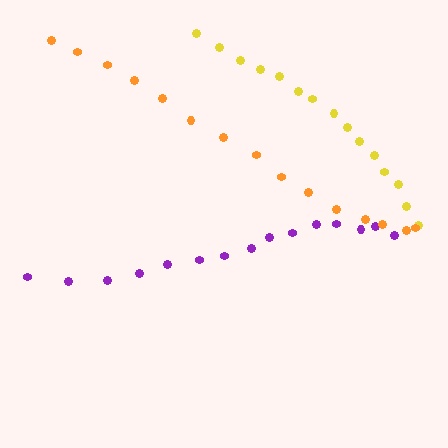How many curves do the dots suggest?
There are 3 distinct paths.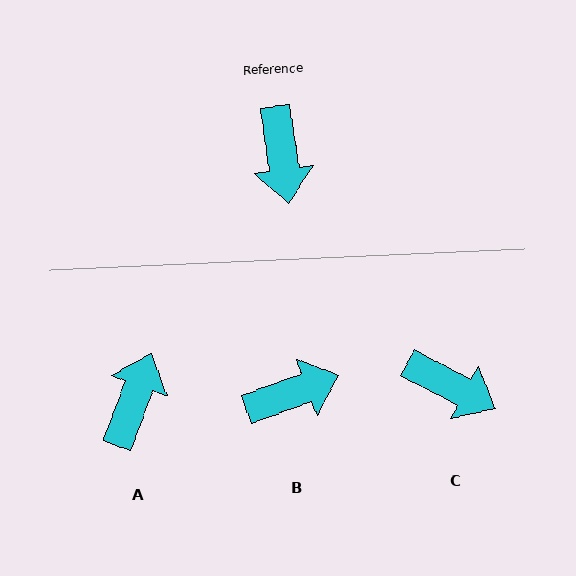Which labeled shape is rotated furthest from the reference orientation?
A, about 151 degrees away.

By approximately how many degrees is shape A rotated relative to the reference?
Approximately 151 degrees counter-clockwise.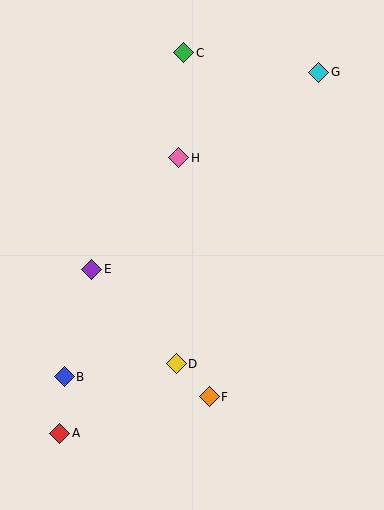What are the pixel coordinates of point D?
Point D is at (176, 364).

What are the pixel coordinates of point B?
Point B is at (64, 377).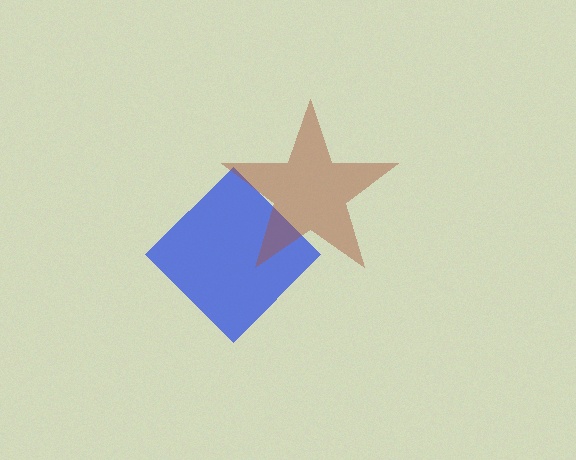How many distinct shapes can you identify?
There are 2 distinct shapes: a blue diamond, a brown star.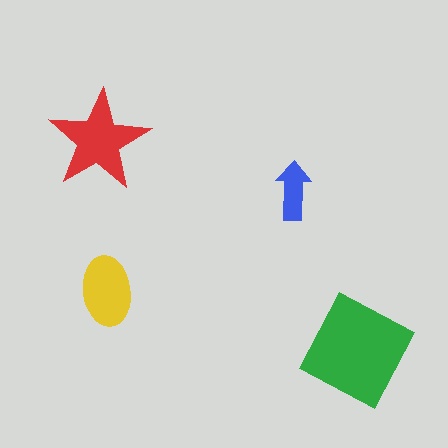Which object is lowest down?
The green diamond is bottommost.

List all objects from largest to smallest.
The green diamond, the red star, the yellow ellipse, the blue arrow.